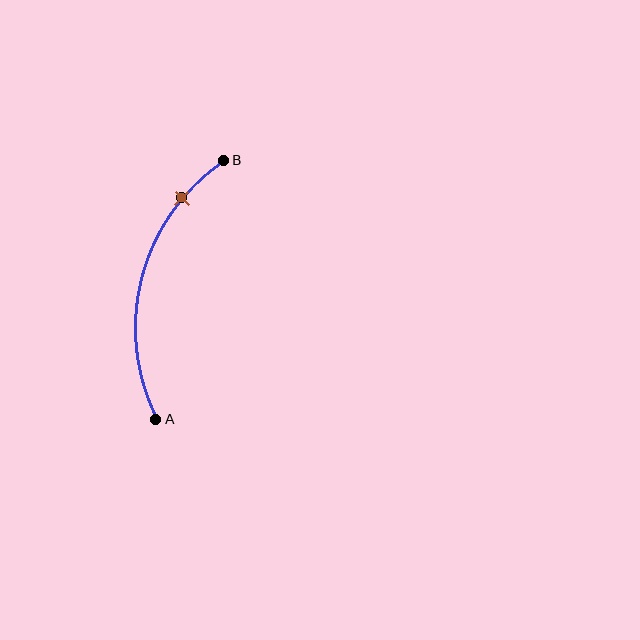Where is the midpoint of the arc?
The arc midpoint is the point on the curve farthest from the straight line joining A and B. It sits to the left of that line.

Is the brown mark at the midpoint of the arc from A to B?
No. The brown mark lies on the arc but is closer to endpoint B. The arc midpoint would be at the point on the curve equidistant along the arc from both A and B.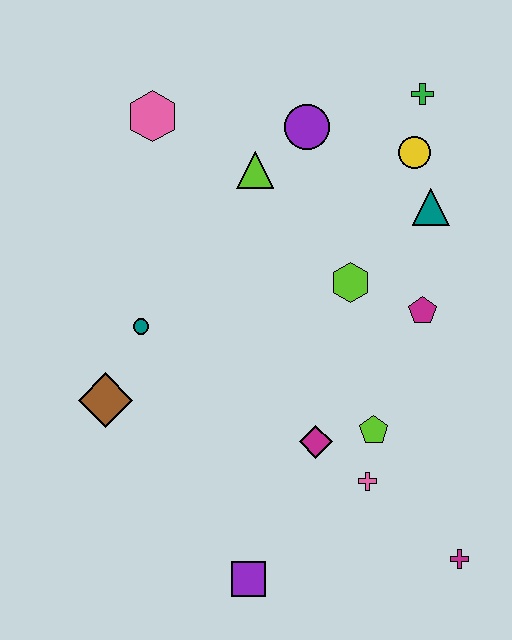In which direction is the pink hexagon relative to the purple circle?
The pink hexagon is to the left of the purple circle.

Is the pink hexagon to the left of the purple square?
Yes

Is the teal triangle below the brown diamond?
No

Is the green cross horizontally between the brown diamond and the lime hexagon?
No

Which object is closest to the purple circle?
The lime triangle is closest to the purple circle.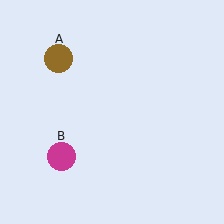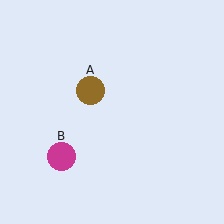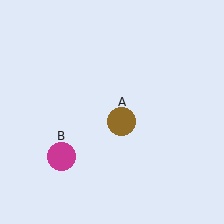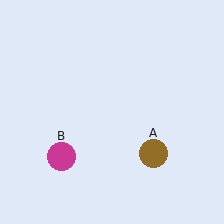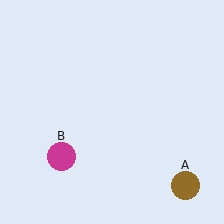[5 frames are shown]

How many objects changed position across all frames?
1 object changed position: brown circle (object A).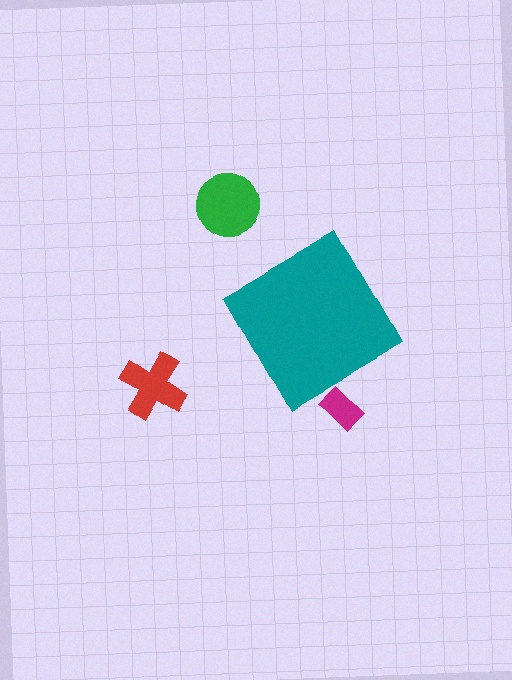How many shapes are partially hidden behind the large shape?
1 shape is partially hidden.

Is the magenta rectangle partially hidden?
Yes, the magenta rectangle is partially hidden behind the teal diamond.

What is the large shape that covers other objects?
A teal diamond.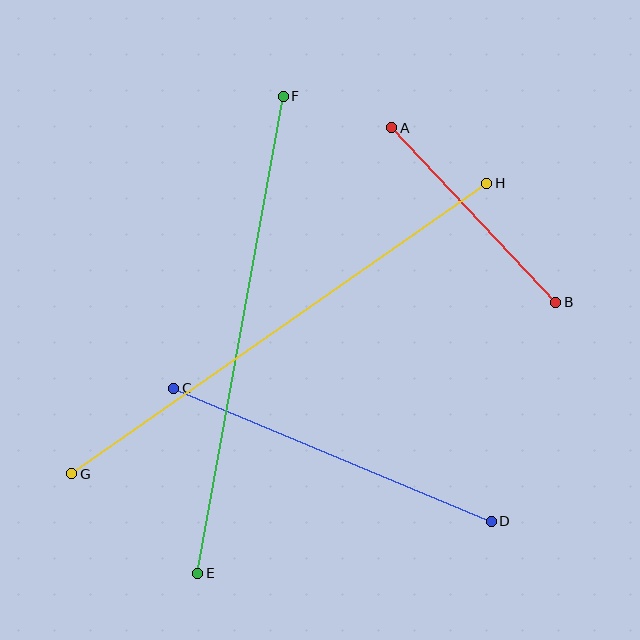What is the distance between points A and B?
The distance is approximately 240 pixels.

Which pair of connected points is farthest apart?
Points G and H are farthest apart.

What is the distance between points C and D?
The distance is approximately 345 pixels.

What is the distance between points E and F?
The distance is approximately 484 pixels.